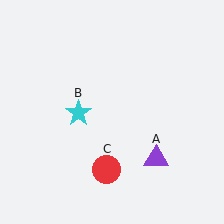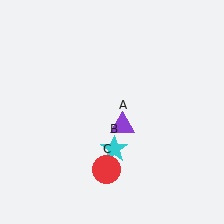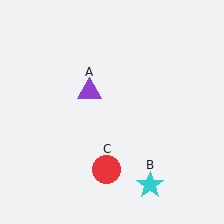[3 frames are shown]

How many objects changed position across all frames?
2 objects changed position: purple triangle (object A), cyan star (object B).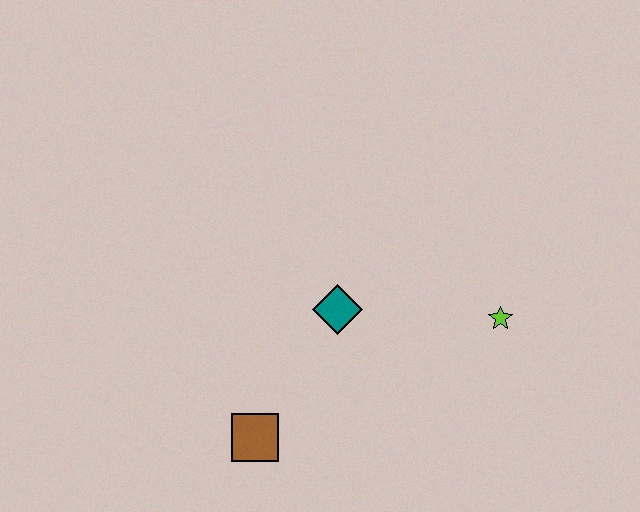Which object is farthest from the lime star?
The brown square is farthest from the lime star.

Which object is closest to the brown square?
The teal diamond is closest to the brown square.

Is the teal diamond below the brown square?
No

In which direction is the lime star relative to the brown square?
The lime star is to the right of the brown square.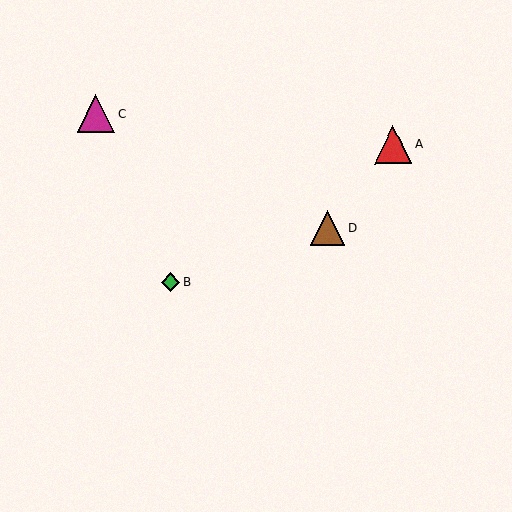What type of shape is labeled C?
Shape C is a magenta triangle.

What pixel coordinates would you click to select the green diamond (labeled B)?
Click at (171, 282) to select the green diamond B.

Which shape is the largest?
The magenta triangle (labeled C) is the largest.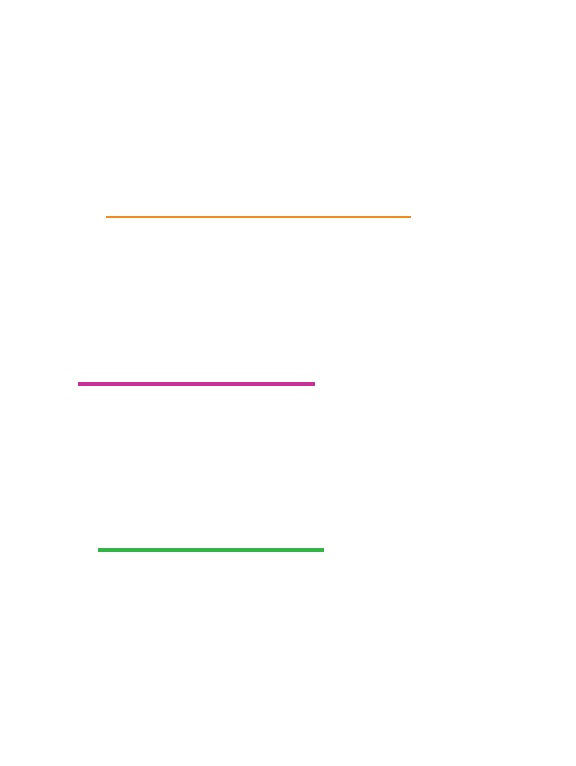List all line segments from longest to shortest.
From longest to shortest: orange, magenta, green.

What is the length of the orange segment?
The orange segment is approximately 304 pixels long.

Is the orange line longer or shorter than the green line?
The orange line is longer than the green line.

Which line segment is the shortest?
The green line is the shortest at approximately 225 pixels.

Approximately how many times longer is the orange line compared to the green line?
The orange line is approximately 1.4 times the length of the green line.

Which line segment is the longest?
The orange line is the longest at approximately 304 pixels.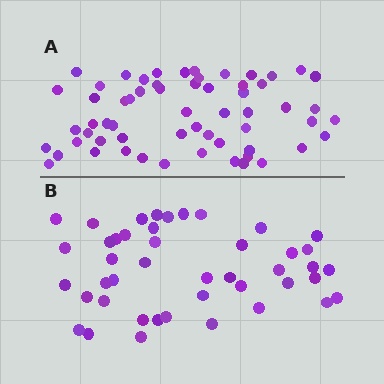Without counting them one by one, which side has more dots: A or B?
Region A (the top region) has more dots.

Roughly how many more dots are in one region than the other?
Region A has approximately 15 more dots than region B.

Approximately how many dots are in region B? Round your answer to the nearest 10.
About 40 dots. (The exact count is 44, which rounds to 40.)